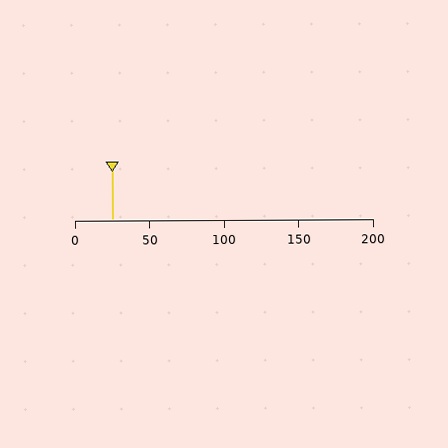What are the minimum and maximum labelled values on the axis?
The axis runs from 0 to 200.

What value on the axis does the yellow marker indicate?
The marker indicates approximately 25.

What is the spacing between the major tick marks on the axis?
The major ticks are spaced 50 apart.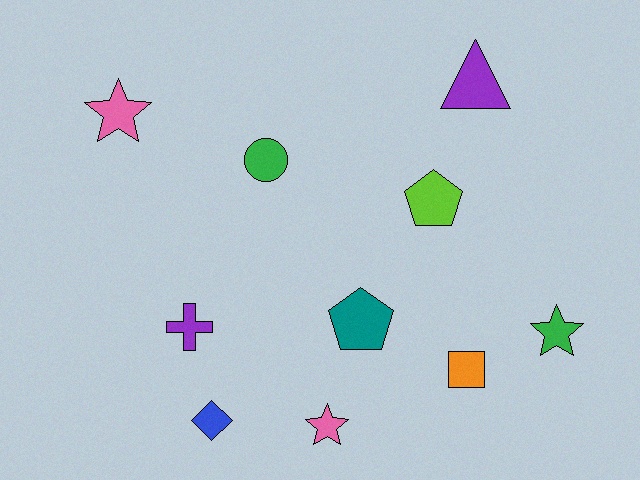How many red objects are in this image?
There are no red objects.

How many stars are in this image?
There are 3 stars.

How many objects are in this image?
There are 10 objects.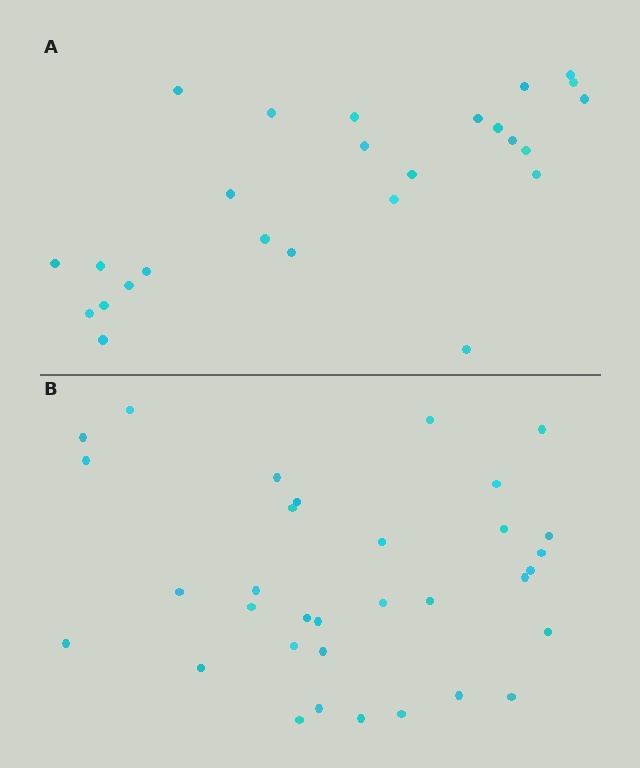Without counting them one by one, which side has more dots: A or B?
Region B (the bottom region) has more dots.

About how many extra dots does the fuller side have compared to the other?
Region B has roughly 8 or so more dots than region A.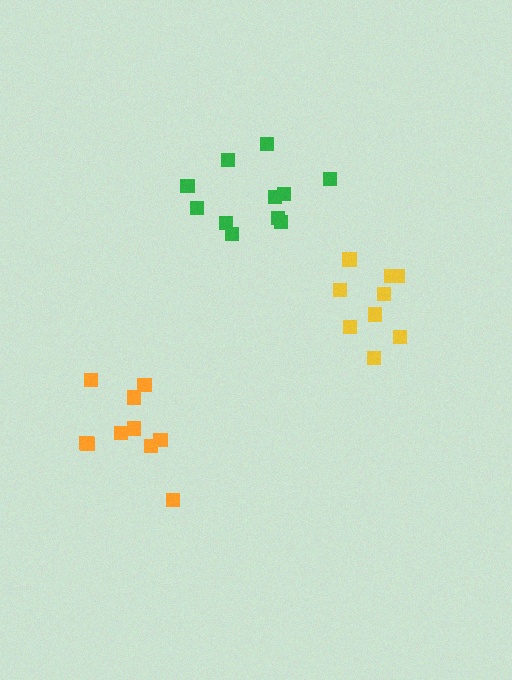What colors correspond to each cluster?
The clusters are colored: green, orange, yellow.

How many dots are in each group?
Group 1: 11 dots, Group 2: 10 dots, Group 3: 9 dots (30 total).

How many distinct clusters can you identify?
There are 3 distinct clusters.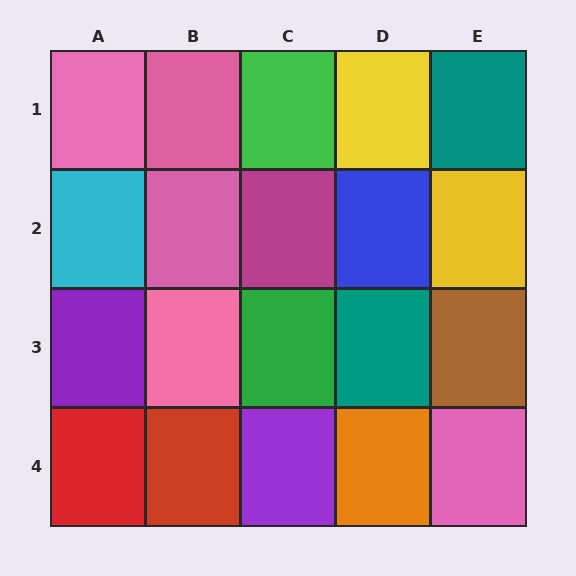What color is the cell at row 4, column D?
Orange.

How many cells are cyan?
1 cell is cyan.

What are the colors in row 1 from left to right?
Pink, pink, green, yellow, teal.